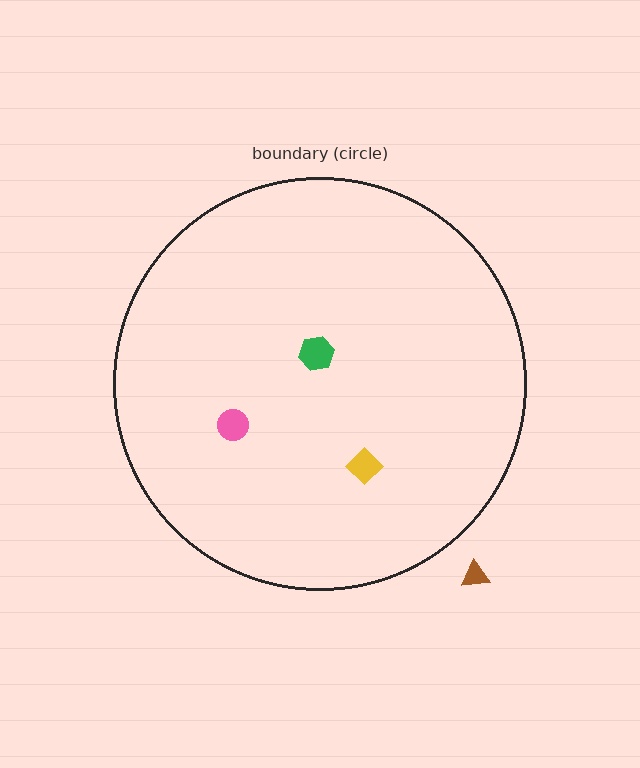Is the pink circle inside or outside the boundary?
Inside.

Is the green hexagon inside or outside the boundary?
Inside.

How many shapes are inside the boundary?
3 inside, 1 outside.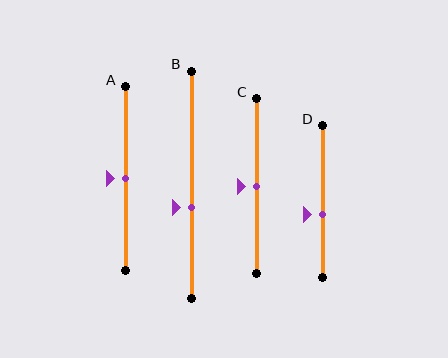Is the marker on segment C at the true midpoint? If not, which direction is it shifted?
Yes, the marker on segment C is at the true midpoint.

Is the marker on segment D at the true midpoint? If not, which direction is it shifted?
No, the marker on segment D is shifted downward by about 8% of the segment length.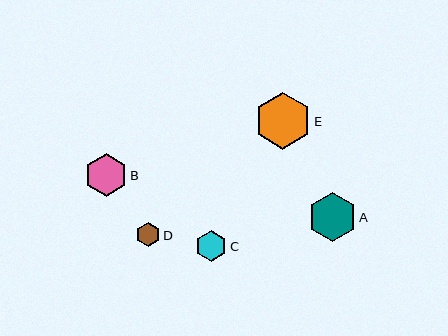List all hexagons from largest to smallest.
From largest to smallest: E, A, B, C, D.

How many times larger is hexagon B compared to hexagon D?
Hexagon B is approximately 1.8 times the size of hexagon D.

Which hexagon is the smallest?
Hexagon D is the smallest with a size of approximately 24 pixels.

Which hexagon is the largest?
Hexagon E is the largest with a size of approximately 57 pixels.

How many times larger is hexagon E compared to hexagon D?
Hexagon E is approximately 2.4 times the size of hexagon D.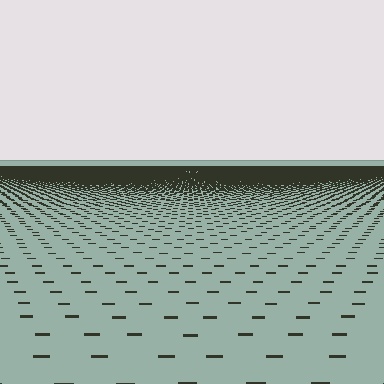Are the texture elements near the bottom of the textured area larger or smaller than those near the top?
Larger. Near the bottom, elements are closer to the viewer and appear at a bigger on-screen size.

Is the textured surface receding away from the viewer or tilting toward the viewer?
The surface is receding away from the viewer. Texture elements get smaller and denser toward the top.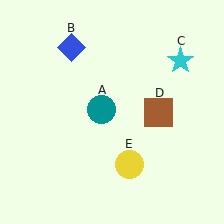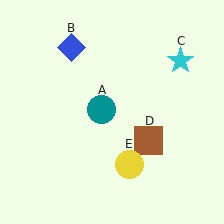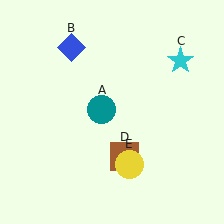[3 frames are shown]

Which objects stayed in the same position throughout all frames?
Teal circle (object A) and blue diamond (object B) and cyan star (object C) and yellow circle (object E) remained stationary.